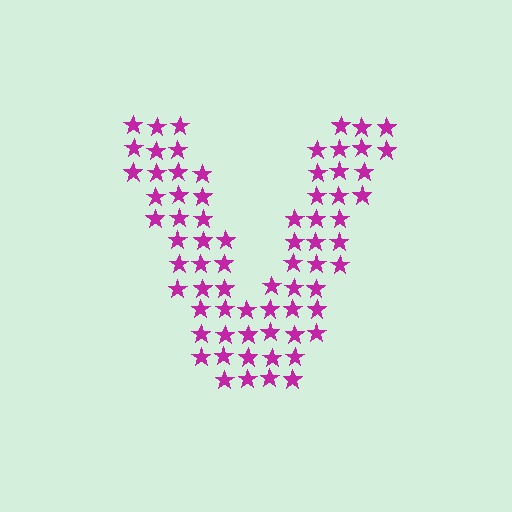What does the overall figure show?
The overall figure shows the letter V.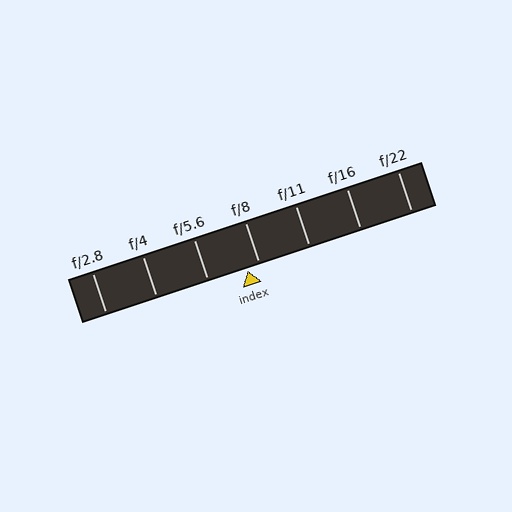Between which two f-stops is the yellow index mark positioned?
The index mark is between f/5.6 and f/8.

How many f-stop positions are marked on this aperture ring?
There are 7 f-stop positions marked.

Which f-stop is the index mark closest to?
The index mark is closest to f/8.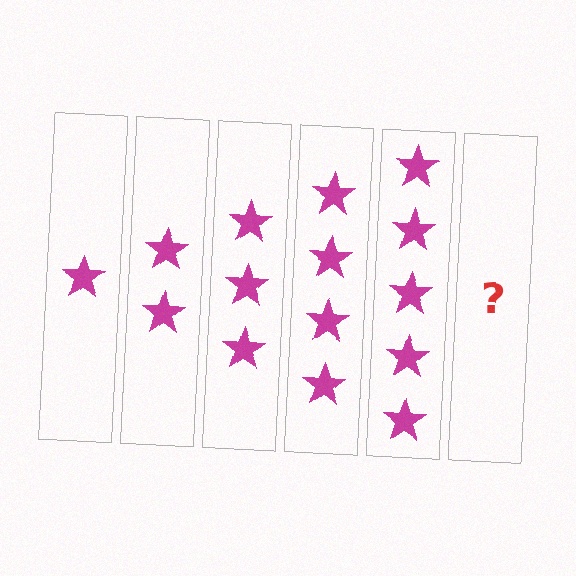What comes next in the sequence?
The next element should be 6 stars.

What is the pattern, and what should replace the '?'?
The pattern is that each step adds one more star. The '?' should be 6 stars.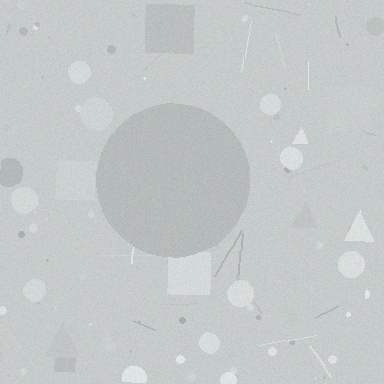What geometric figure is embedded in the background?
A circle is embedded in the background.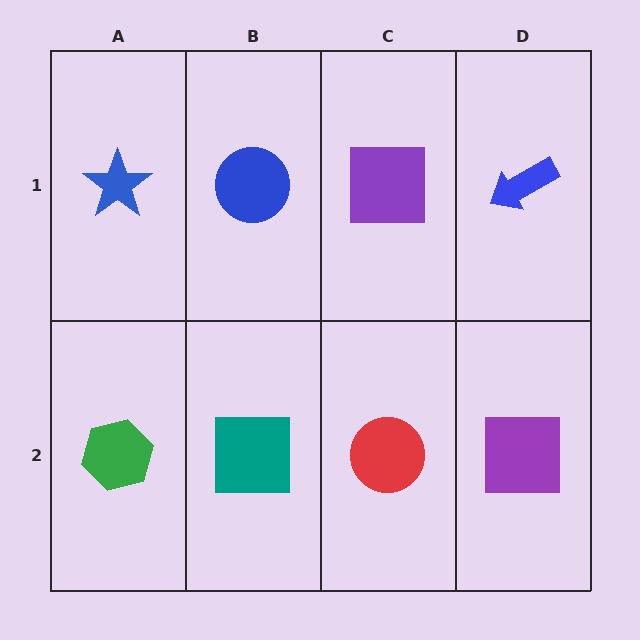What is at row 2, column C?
A red circle.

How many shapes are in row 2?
4 shapes.